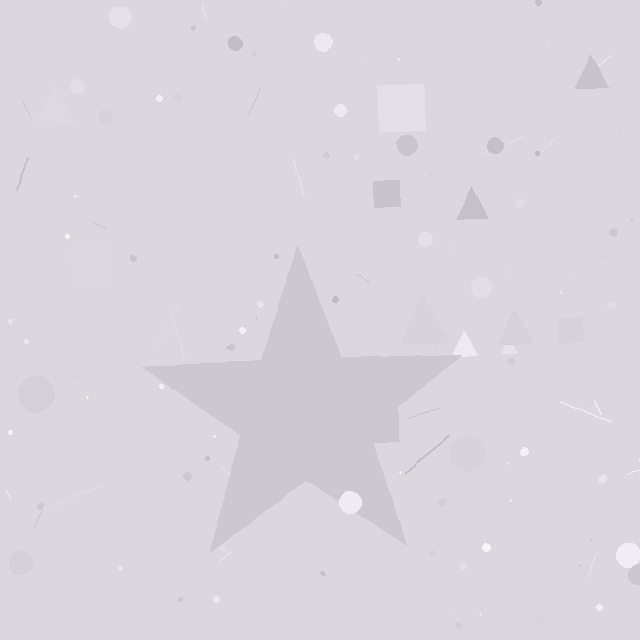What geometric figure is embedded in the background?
A star is embedded in the background.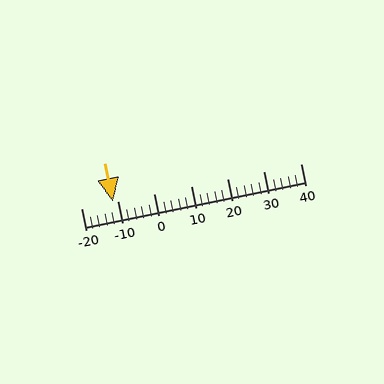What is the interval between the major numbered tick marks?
The major tick marks are spaced 10 units apart.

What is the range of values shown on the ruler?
The ruler shows values from -20 to 40.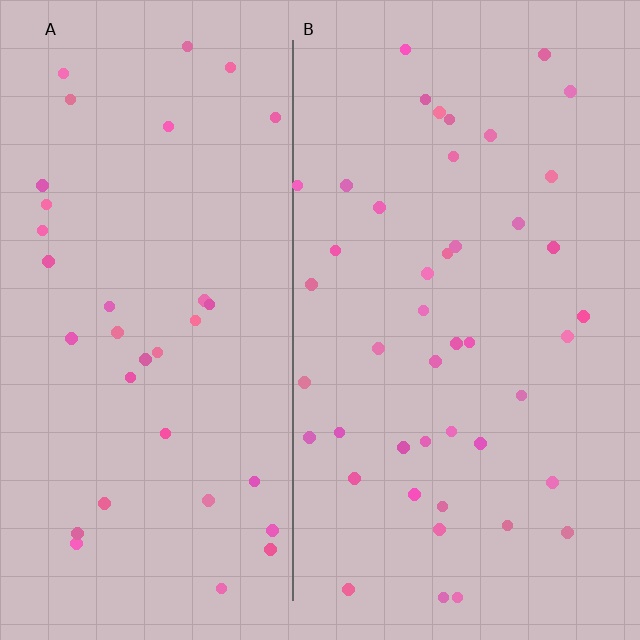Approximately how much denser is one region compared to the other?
Approximately 1.3× — region B over region A.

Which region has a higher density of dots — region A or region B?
B (the right).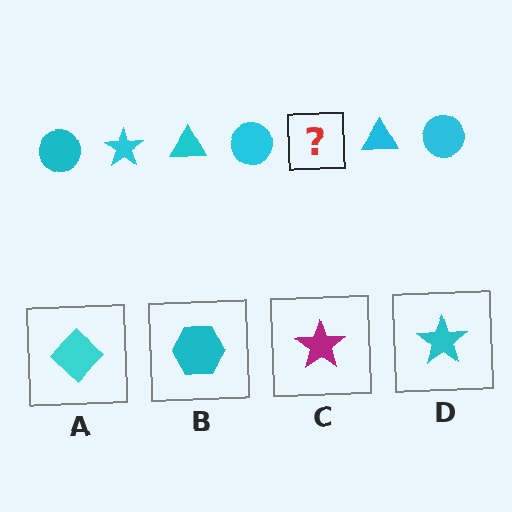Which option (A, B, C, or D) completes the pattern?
D.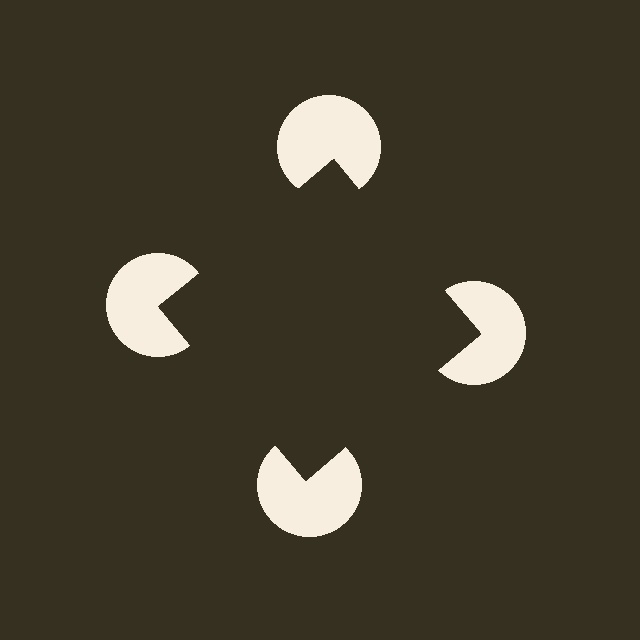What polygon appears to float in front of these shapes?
An illusory square — its edges are inferred from the aligned wedge cuts in the pac-man discs, not physically drawn.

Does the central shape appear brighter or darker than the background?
It typically appears slightly darker than the background, even though no actual brightness change is drawn.